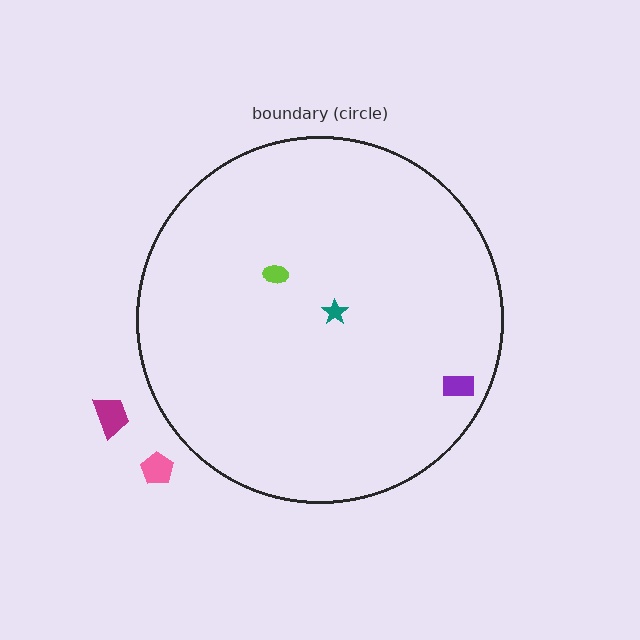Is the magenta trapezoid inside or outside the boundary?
Outside.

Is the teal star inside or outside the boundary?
Inside.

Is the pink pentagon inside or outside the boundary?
Outside.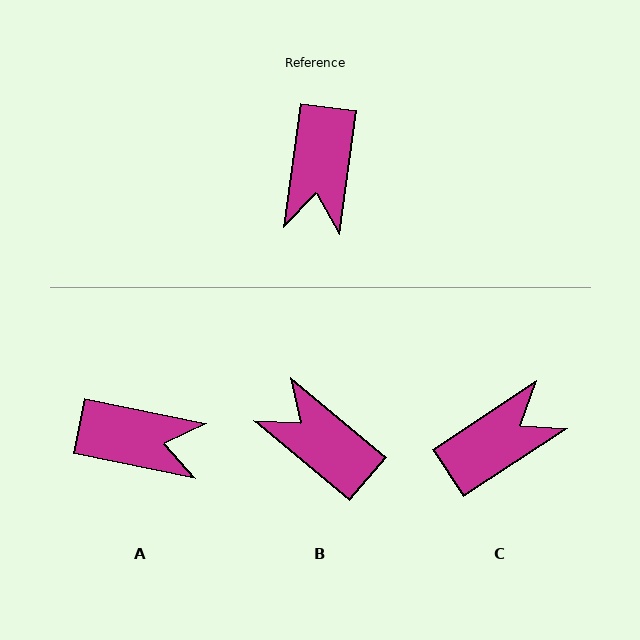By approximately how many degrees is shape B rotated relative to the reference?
Approximately 122 degrees clockwise.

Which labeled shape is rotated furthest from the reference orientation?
C, about 131 degrees away.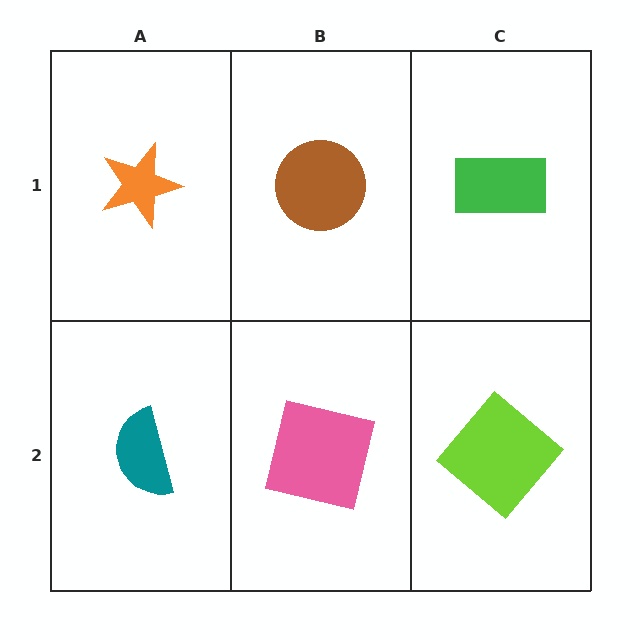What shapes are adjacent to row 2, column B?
A brown circle (row 1, column B), a teal semicircle (row 2, column A), a lime diamond (row 2, column C).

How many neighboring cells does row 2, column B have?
3.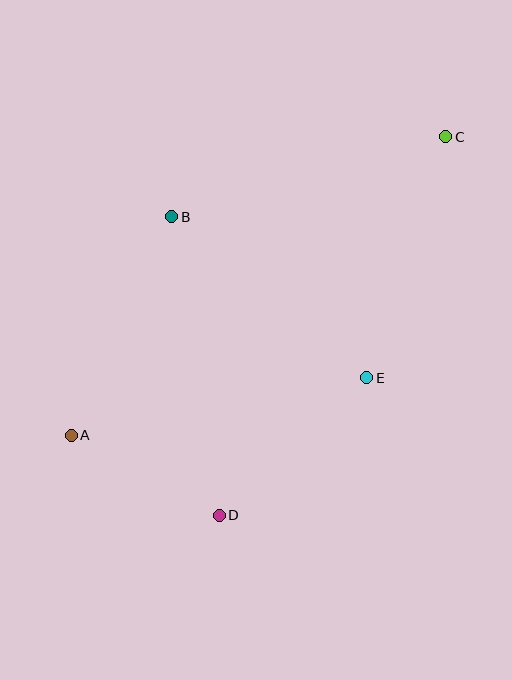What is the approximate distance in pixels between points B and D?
The distance between B and D is approximately 302 pixels.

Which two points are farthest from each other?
Points A and C are farthest from each other.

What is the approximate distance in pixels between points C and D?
The distance between C and D is approximately 441 pixels.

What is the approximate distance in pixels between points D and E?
The distance between D and E is approximately 202 pixels.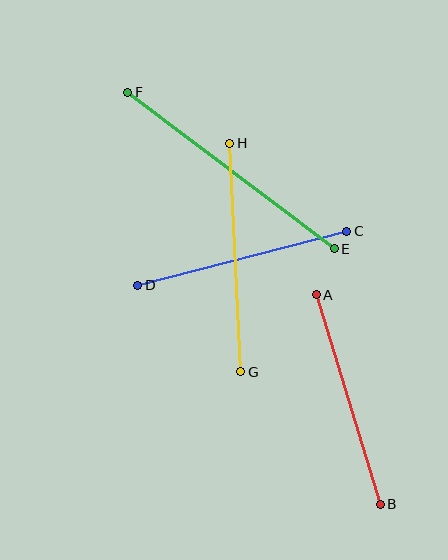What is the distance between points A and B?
The distance is approximately 219 pixels.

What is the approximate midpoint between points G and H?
The midpoint is at approximately (235, 257) pixels.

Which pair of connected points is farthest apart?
Points E and F are farthest apart.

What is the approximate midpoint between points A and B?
The midpoint is at approximately (348, 400) pixels.